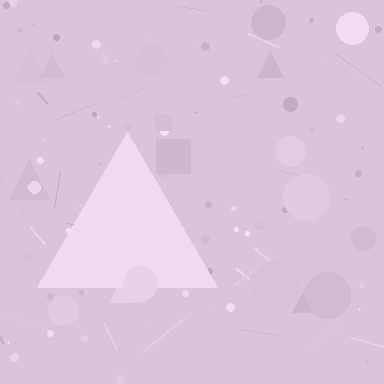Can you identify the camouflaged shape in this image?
The camouflaged shape is a triangle.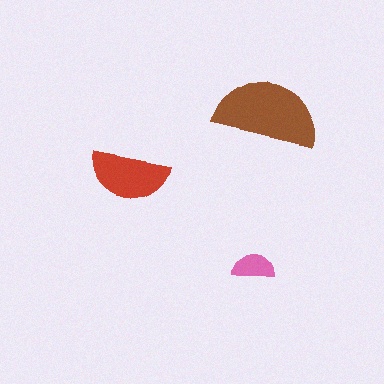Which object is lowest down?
The pink semicircle is bottommost.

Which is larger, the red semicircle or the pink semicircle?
The red one.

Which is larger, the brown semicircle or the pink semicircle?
The brown one.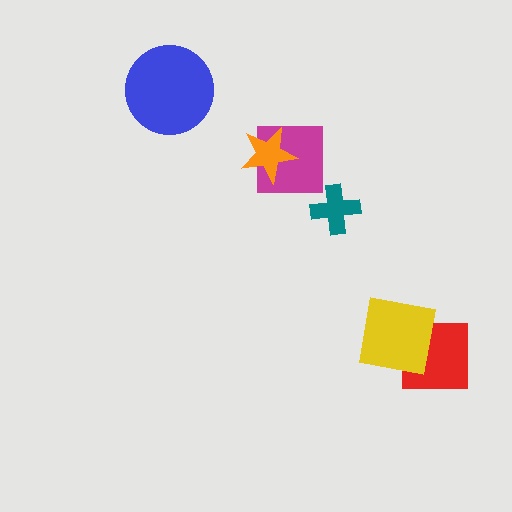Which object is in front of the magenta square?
The orange star is in front of the magenta square.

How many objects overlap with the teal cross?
0 objects overlap with the teal cross.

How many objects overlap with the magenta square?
1 object overlaps with the magenta square.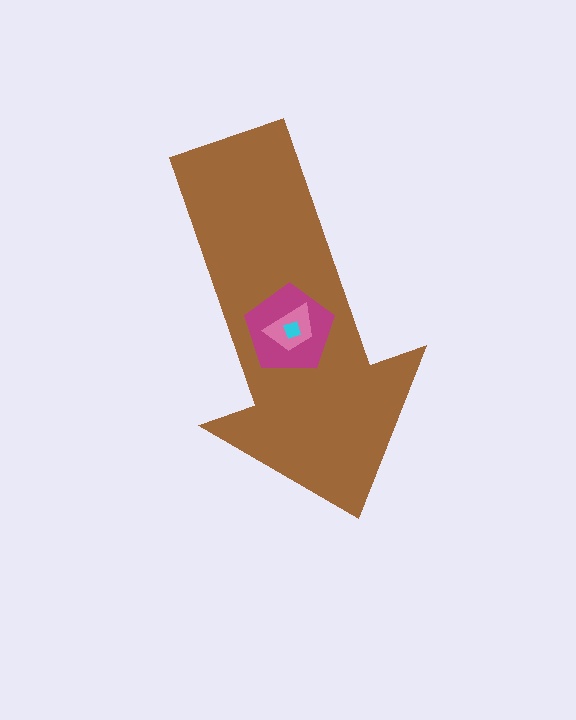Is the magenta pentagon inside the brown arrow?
Yes.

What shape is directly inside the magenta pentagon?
The pink trapezoid.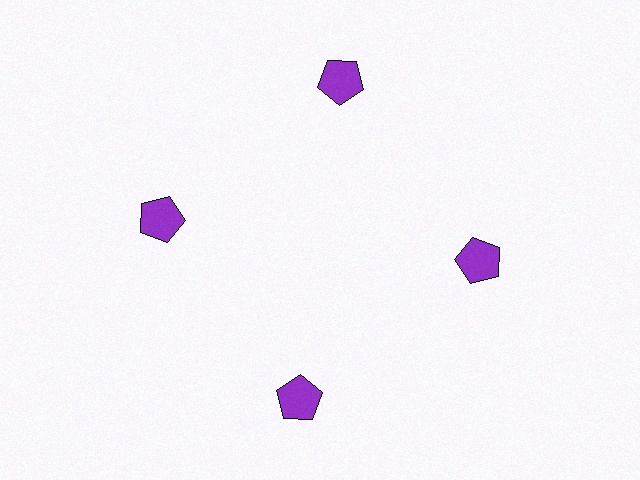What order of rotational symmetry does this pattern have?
This pattern has 4-fold rotational symmetry.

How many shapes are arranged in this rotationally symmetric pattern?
There are 4 shapes, arranged in 4 groups of 1.